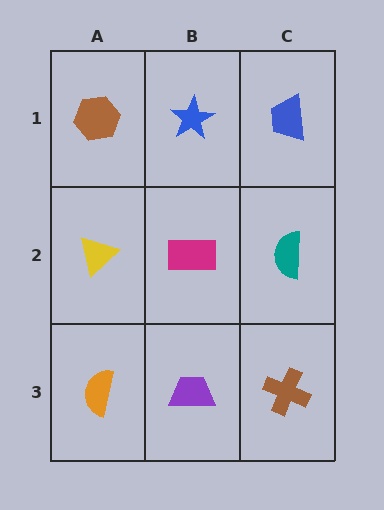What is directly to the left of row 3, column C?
A purple trapezoid.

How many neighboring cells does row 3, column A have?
2.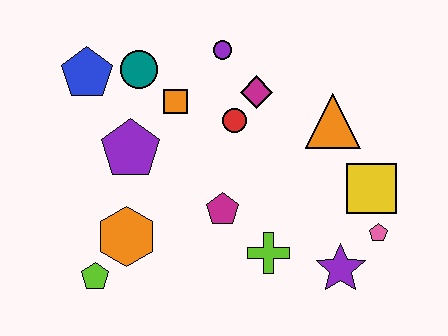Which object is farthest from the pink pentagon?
The blue pentagon is farthest from the pink pentagon.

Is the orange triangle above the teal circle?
No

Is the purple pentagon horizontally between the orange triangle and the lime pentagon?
Yes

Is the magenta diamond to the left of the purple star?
Yes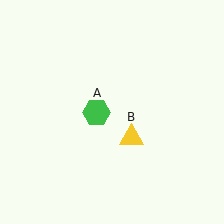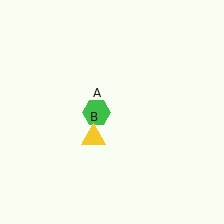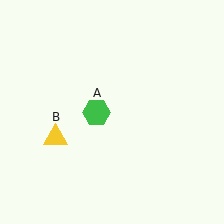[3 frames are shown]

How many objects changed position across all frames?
1 object changed position: yellow triangle (object B).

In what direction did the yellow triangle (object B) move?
The yellow triangle (object B) moved left.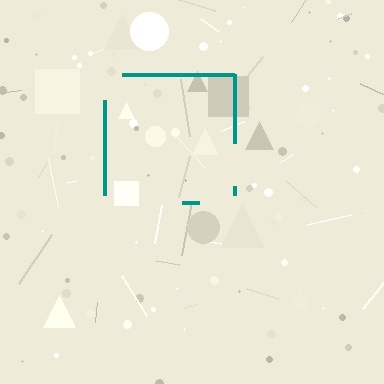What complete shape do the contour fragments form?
The contour fragments form a square.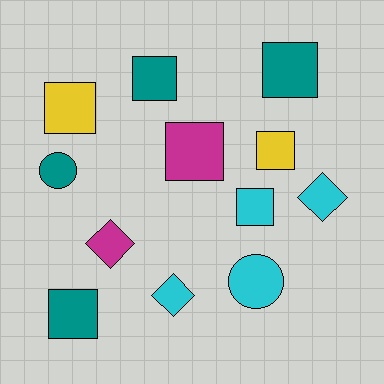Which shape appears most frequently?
Square, with 7 objects.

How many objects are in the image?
There are 12 objects.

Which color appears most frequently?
Teal, with 4 objects.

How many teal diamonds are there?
There are no teal diamonds.